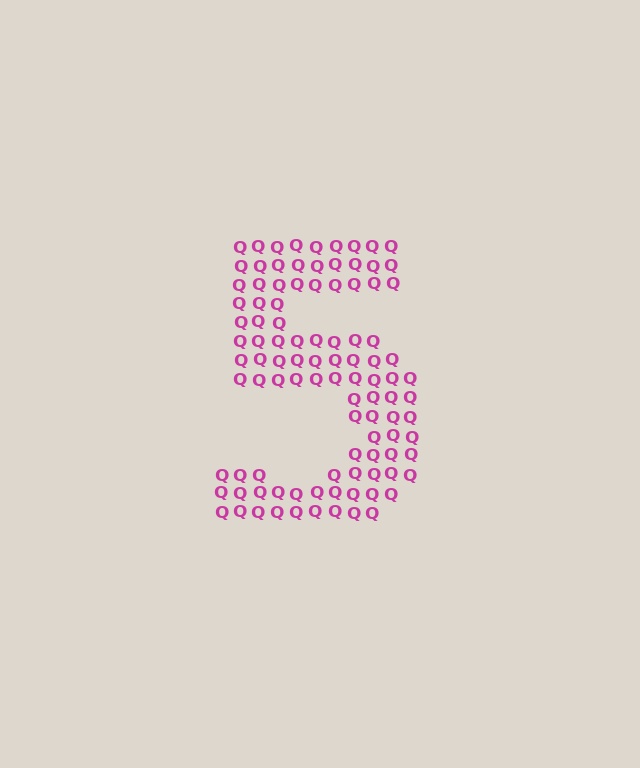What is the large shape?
The large shape is the digit 5.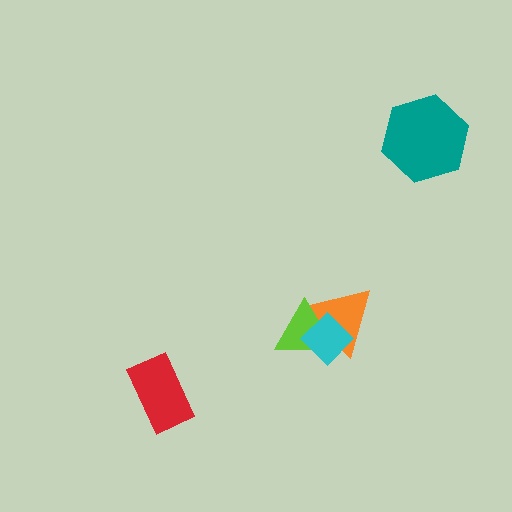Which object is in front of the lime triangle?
The cyan diamond is in front of the lime triangle.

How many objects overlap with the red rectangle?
0 objects overlap with the red rectangle.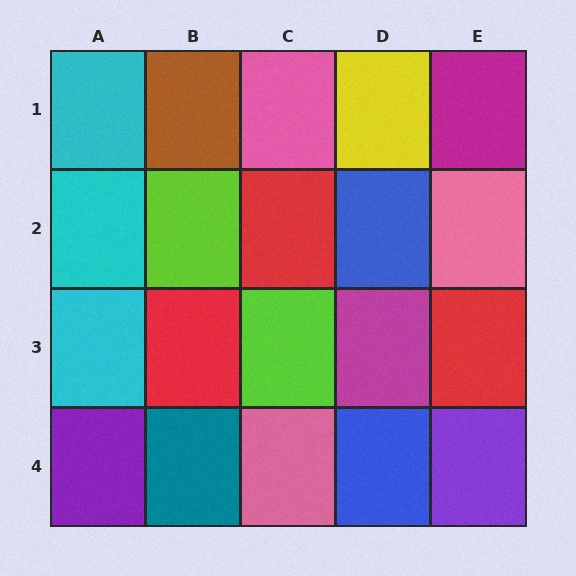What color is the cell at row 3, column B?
Red.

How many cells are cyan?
3 cells are cyan.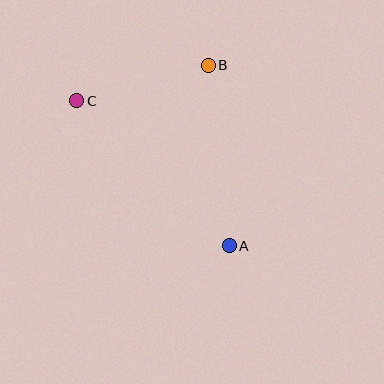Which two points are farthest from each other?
Points A and C are farthest from each other.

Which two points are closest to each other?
Points B and C are closest to each other.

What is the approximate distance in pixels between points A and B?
The distance between A and B is approximately 182 pixels.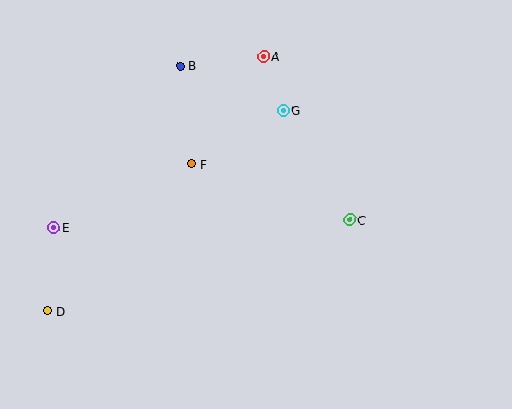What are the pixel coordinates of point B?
Point B is at (180, 66).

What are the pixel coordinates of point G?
Point G is at (283, 110).